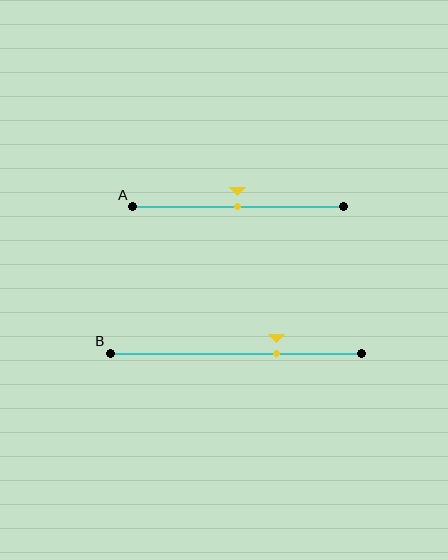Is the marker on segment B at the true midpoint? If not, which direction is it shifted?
No, the marker on segment B is shifted to the right by about 16% of the segment length.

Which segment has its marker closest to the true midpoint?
Segment A has its marker closest to the true midpoint.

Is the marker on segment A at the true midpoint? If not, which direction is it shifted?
Yes, the marker on segment A is at the true midpoint.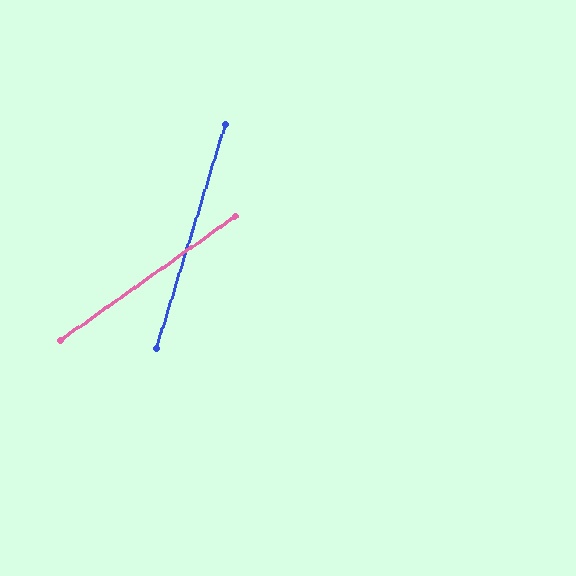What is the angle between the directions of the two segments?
Approximately 37 degrees.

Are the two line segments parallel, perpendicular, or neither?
Neither parallel nor perpendicular — they differ by about 37°.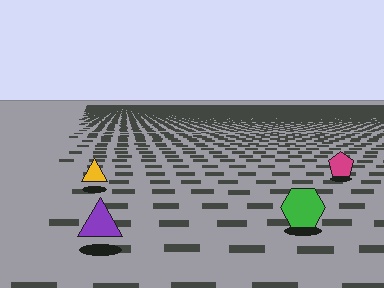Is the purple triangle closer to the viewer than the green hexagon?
Yes. The purple triangle is closer — you can tell from the texture gradient: the ground texture is coarser near it.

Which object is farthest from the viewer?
The magenta pentagon is farthest from the viewer. It appears smaller and the ground texture around it is denser.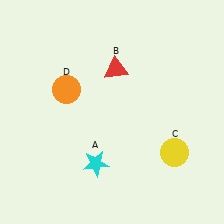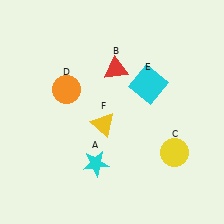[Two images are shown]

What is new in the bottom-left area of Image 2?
A yellow triangle (F) was added in the bottom-left area of Image 2.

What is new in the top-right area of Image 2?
A cyan square (E) was added in the top-right area of Image 2.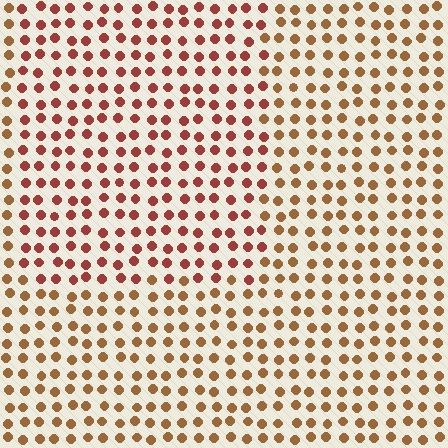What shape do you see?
I see a rectangle.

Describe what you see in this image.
The image is filled with small brown elements in a uniform arrangement. A rectangle-shaped region is visible where the elements are tinted to a slightly different hue, forming a subtle color boundary.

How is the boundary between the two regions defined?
The boundary is defined purely by a slight shift in hue (about 28 degrees). Spacing, size, and orientation are identical on both sides.